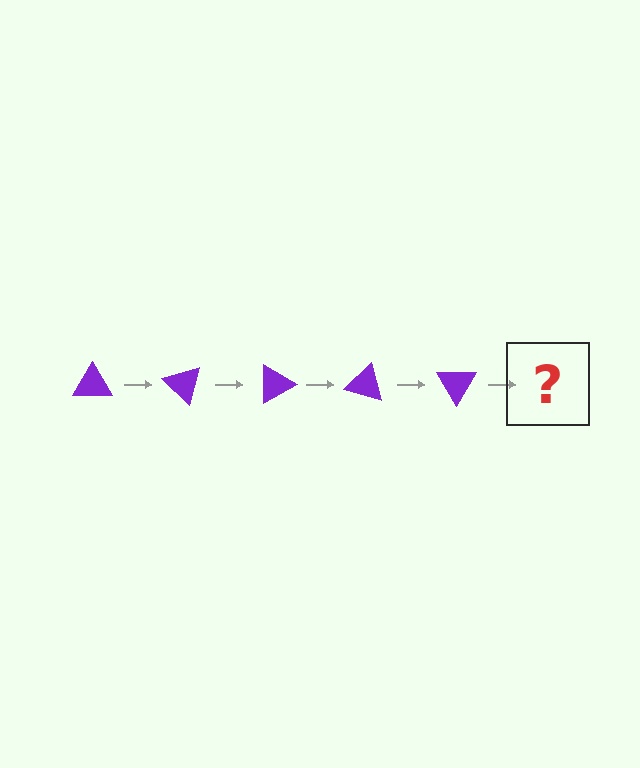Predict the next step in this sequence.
The next step is a purple triangle rotated 225 degrees.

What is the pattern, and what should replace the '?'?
The pattern is that the triangle rotates 45 degrees each step. The '?' should be a purple triangle rotated 225 degrees.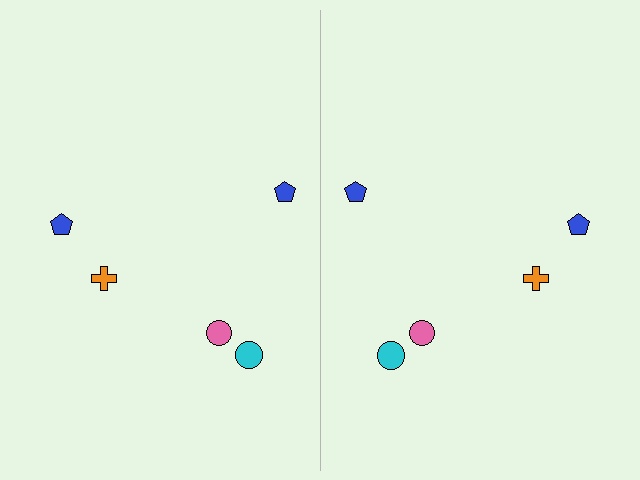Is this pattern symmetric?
Yes, this pattern has bilateral (reflection) symmetry.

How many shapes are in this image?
There are 10 shapes in this image.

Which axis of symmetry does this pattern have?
The pattern has a vertical axis of symmetry running through the center of the image.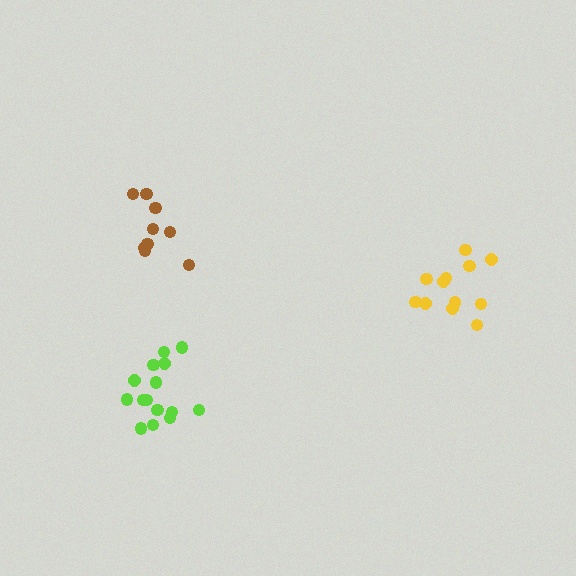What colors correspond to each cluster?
The clusters are colored: brown, yellow, lime.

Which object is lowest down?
The lime cluster is bottommost.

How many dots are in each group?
Group 1: 9 dots, Group 2: 12 dots, Group 3: 15 dots (36 total).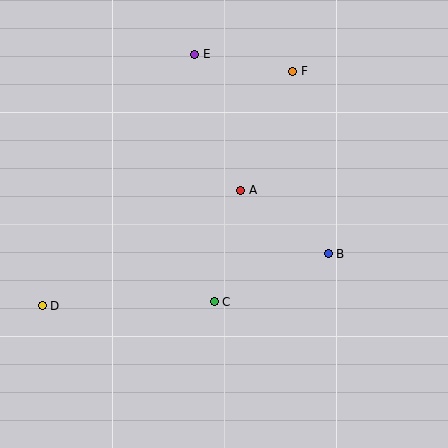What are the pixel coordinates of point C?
Point C is at (214, 302).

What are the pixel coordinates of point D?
Point D is at (42, 306).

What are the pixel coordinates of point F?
Point F is at (293, 71).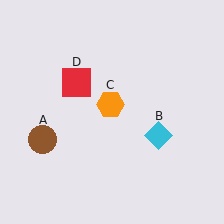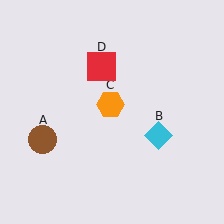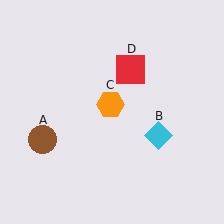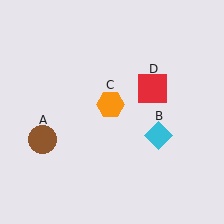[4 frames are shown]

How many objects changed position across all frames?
1 object changed position: red square (object D).